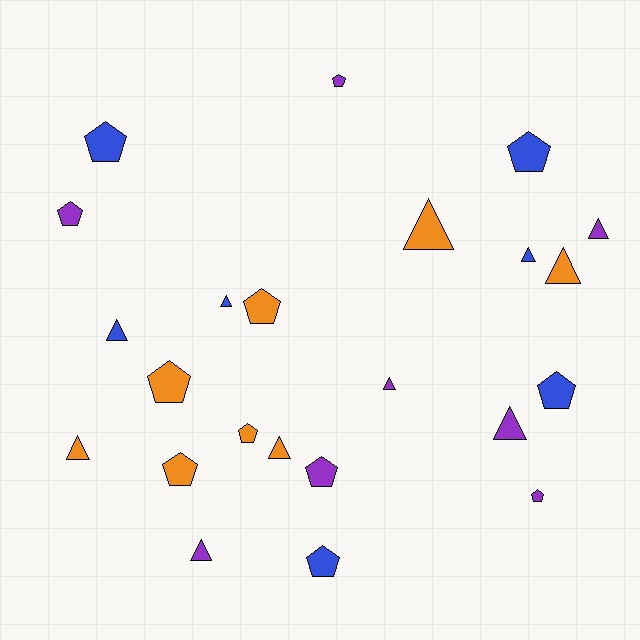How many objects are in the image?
There are 23 objects.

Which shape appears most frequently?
Pentagon, with 12 objects.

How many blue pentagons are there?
There are 4 blue pentagons.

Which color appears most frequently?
Orange, with 8 objects.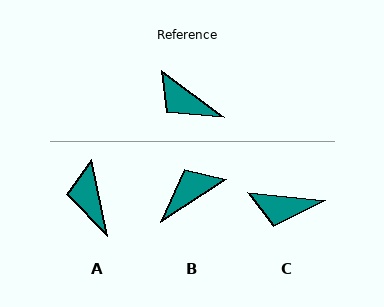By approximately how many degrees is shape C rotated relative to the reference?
Approximately 31 degrees counter-clockwise.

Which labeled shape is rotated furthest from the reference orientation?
B, about 110 degrees away.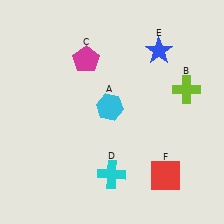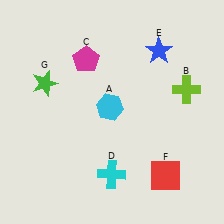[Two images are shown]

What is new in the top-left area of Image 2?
A green star (G) was added in the top-left area of Image 2.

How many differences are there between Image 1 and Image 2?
There is 1 difference between the two images.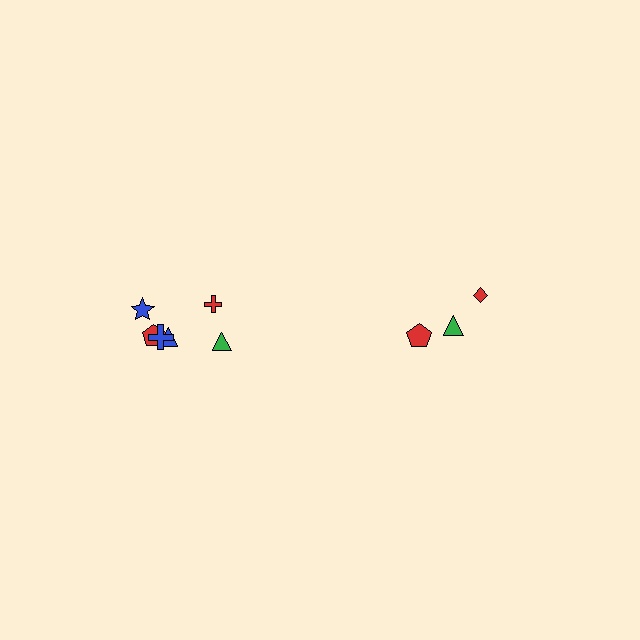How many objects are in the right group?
There are 3 objects.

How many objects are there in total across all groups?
There are 9 objects.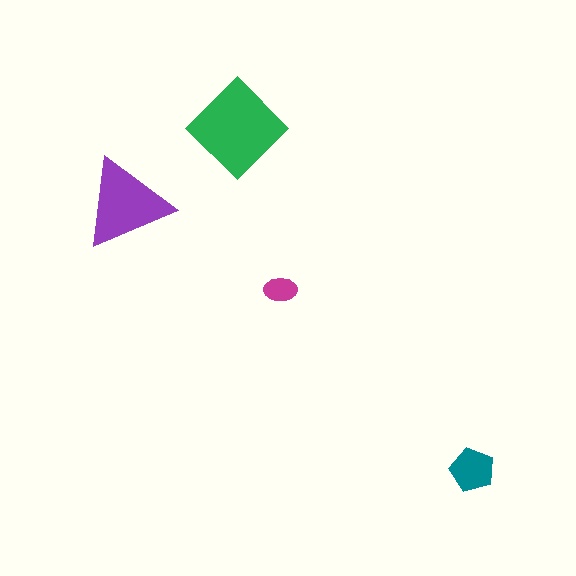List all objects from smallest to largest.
The magenta ellipse, the teal pentagon, the purple triangle, the green diamond.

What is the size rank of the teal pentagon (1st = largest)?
3rd.